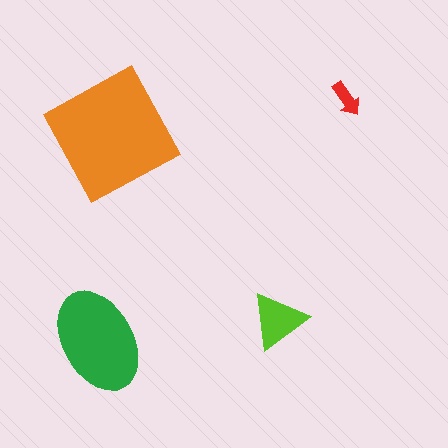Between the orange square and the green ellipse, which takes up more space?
The orange square.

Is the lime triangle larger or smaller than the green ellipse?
Smaller.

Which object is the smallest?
The red arrow.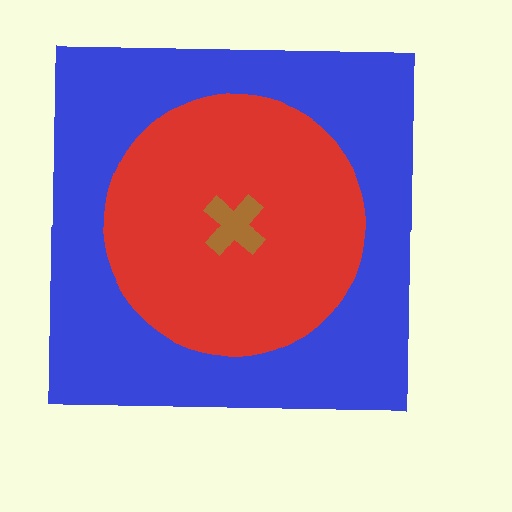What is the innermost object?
The brown cross.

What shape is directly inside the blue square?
The red circle.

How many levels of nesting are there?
3.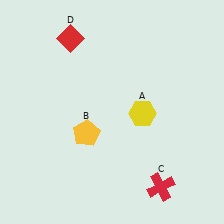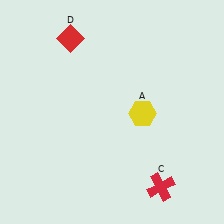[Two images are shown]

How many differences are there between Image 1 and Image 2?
There is 1 difference between the two images.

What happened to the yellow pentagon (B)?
The yellow pentagon (B) was removed in Image 2. It was in the bottom-left area of Image 1.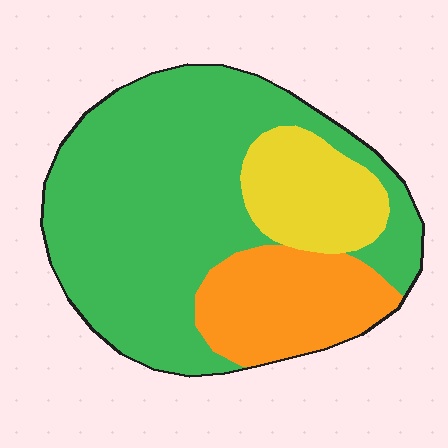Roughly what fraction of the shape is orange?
Orange takes up about one fifth (1/5) of the shape.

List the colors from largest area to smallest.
From largest to smallest: green, orange, yellow.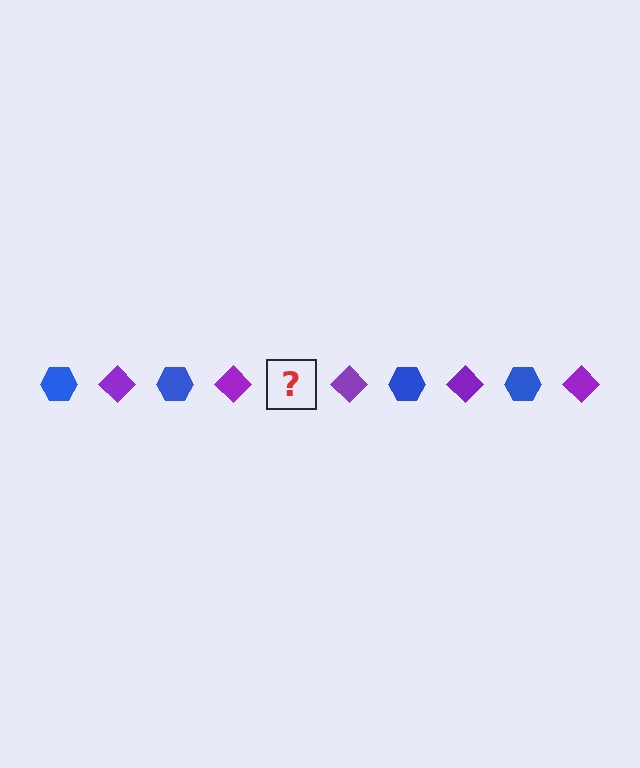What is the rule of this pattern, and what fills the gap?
The rule is that the pattern alternates between blue hexagon and purple diamond. The gap should be filled with a blue hexagon.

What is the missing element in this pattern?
The missing element is a blue hexagon.